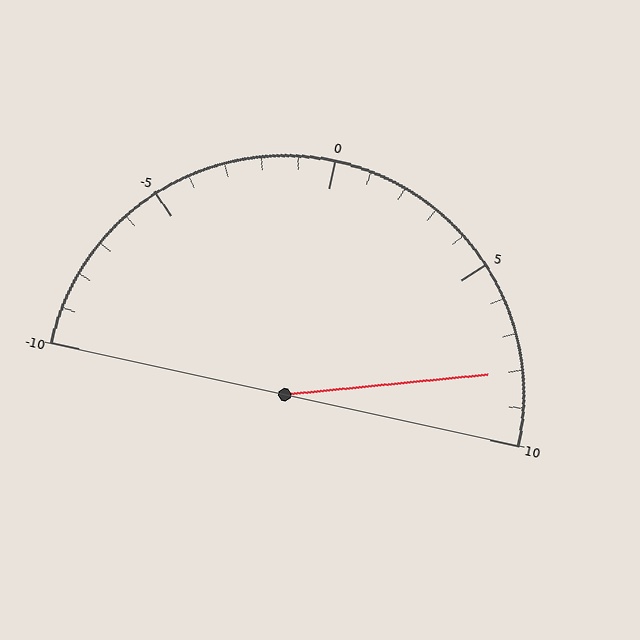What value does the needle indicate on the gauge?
The needle indicates approximately 8.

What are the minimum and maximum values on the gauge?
The gauge ranges from -10 to 10.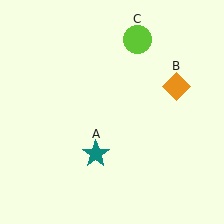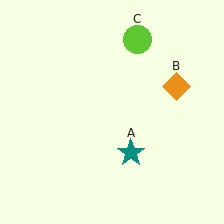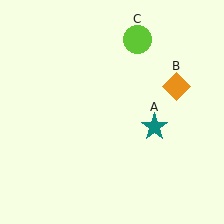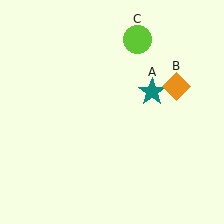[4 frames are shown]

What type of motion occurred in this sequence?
The teal star (object A) rotated counterclockwise around the center of the scene.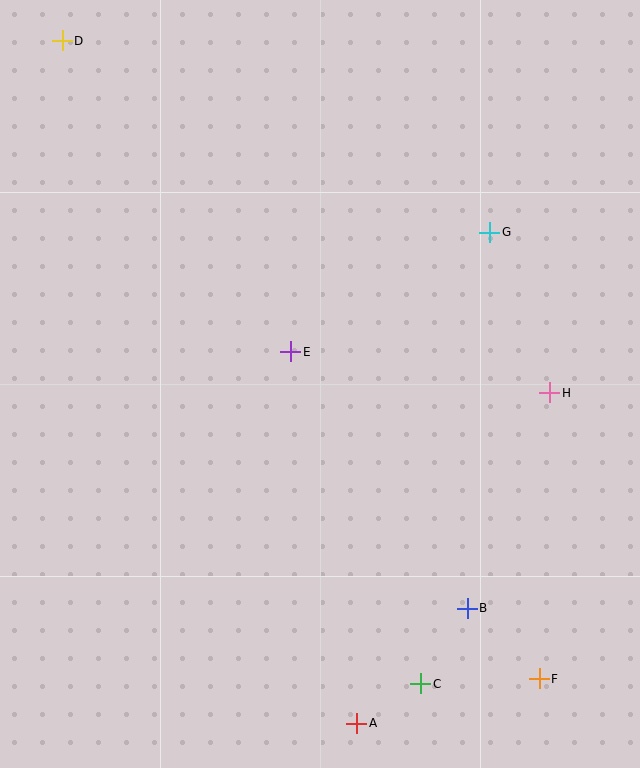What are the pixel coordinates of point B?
Point B is at (467, 608).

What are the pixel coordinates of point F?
Point F is at (539, 679).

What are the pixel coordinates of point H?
Point H is at (550, 393).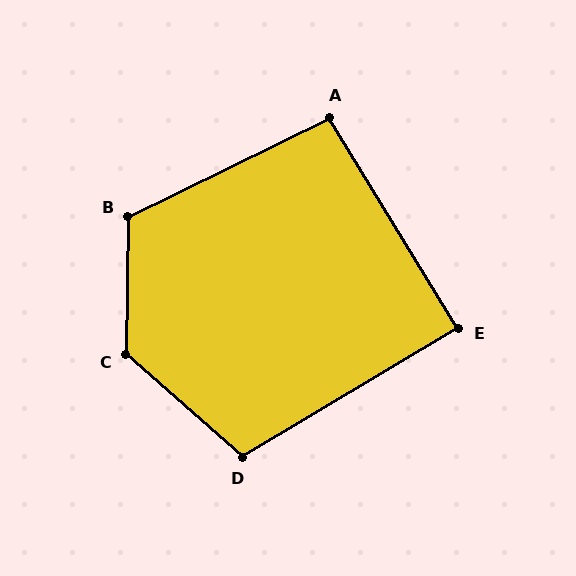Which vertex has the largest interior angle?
C, at approximately 131 degrees.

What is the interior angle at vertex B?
Approximately 117 degrees (obtuse).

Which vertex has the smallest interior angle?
E, at approximately 89 degrees.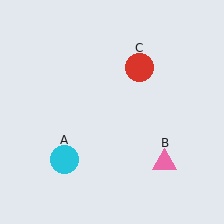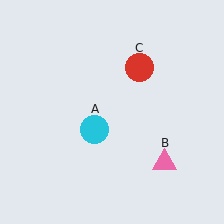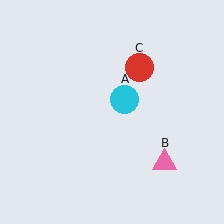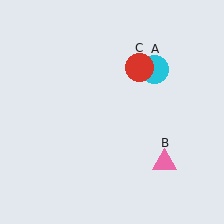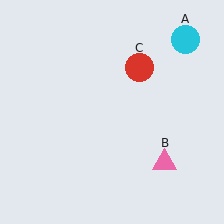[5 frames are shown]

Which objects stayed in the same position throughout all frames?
Pink triangle (object B) and red circle (object C) remained stationary.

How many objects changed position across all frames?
1 object changed position: cyan circle (object A).